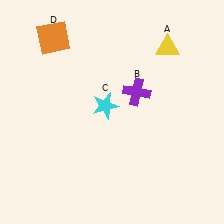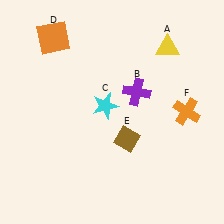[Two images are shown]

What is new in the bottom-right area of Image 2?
A brown diamond (E) was added in the bottom-right area of Image 2.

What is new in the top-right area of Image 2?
An orange cross (F) was added in the top-right area of Image 2.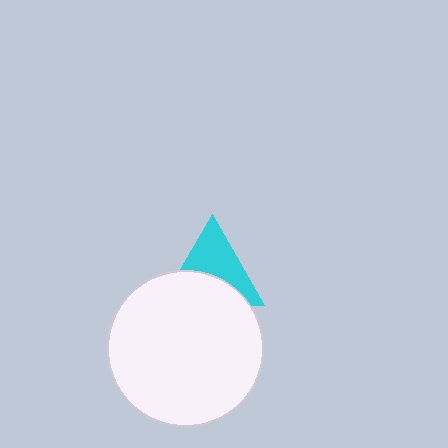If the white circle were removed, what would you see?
You would see the complete cyan triangle.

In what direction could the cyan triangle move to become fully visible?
The cyan triangle could move up. That would shift it out from behind the white circle entirely.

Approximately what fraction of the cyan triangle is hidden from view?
Roughly 46% of the cyan triangle is hidden behind the white circle.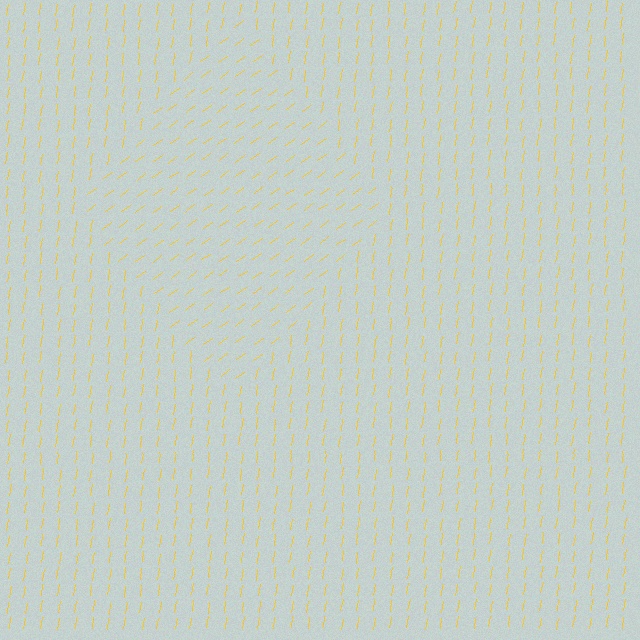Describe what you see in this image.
The image is filled with small yellow line segments. A diamond region in the image has lines oriented differently from the surrounding lines, creating a visible texture boundary.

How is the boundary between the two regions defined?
The boundary is defined purely by a change in line orientation (approximately 45 degrees difference). All lines are the same color and thickness.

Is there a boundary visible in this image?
Yes, there is a texture boundary formed by a change in line orientation.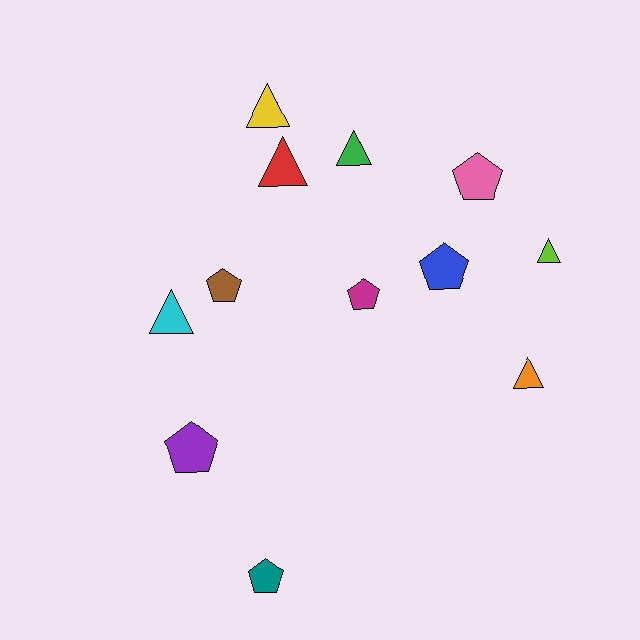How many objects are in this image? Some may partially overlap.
There are 12 objects.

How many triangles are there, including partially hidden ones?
There are 6 triangles.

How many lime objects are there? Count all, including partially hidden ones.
There is 1 lime object.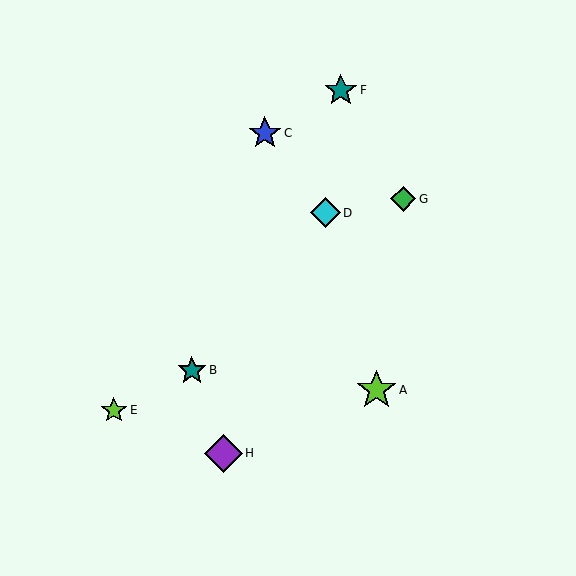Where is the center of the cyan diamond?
The center of the cyan diamond is at (325, 213).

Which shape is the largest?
The lime star (labeled A) is the largest.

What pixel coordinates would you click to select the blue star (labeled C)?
Click at (265, 133) to select the blue star C.